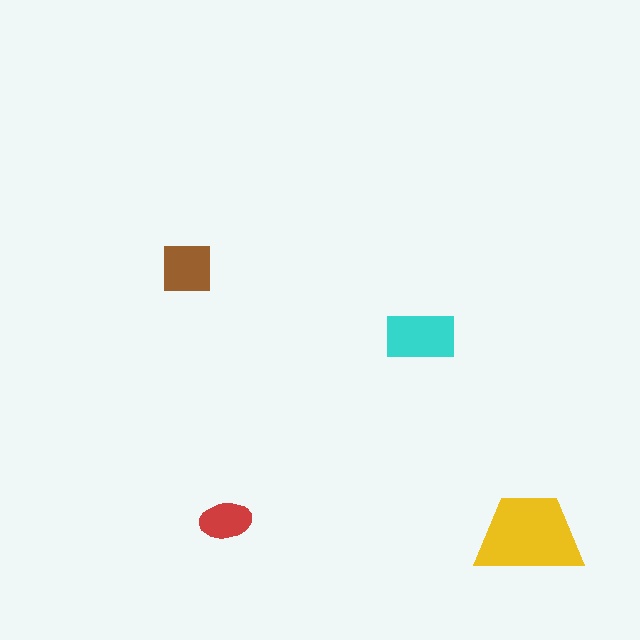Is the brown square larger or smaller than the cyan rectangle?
Smaller.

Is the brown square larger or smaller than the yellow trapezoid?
Smaller.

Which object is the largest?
The yellow trapezoid.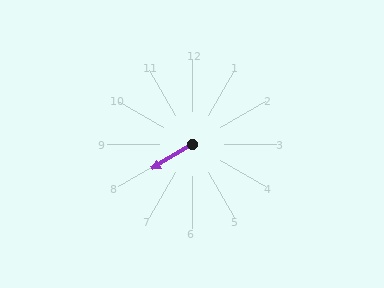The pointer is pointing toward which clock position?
Roughly 8 o'clock.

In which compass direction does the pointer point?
Southwest.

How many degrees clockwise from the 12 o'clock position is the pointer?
Approximately 239 degrees.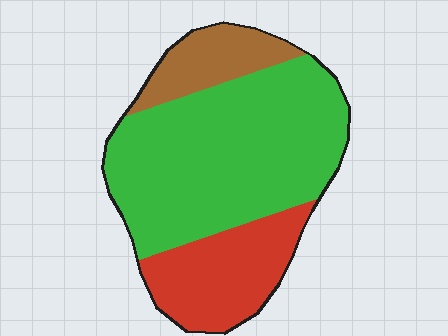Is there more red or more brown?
Red.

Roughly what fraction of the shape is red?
Red covers about 25% of the shape.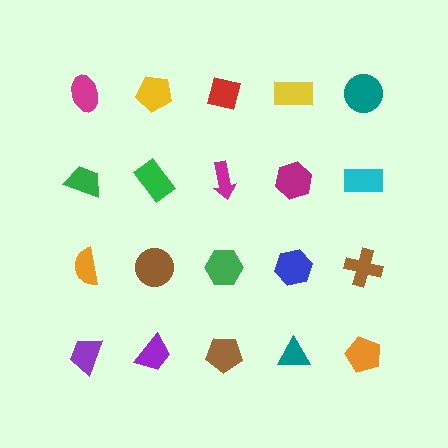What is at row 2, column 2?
A green rectangle.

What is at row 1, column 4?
A yellow rectangle.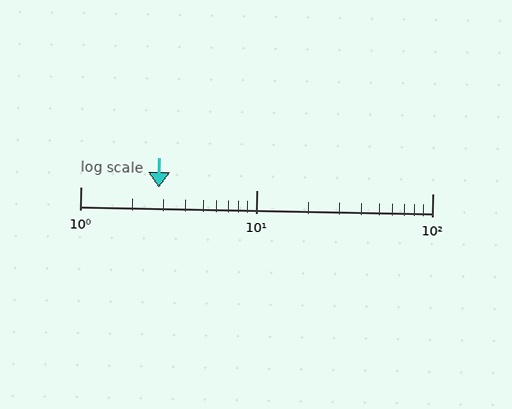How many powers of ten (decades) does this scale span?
The scale spans 2 decades, from 1 to 100.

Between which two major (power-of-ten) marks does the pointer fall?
The pointer is between 1 and 10.